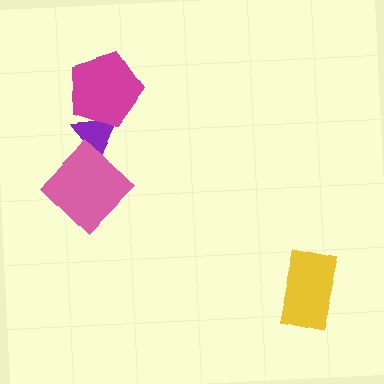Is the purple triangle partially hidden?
Yes, it is partially covered by another shape.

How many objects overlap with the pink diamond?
1 object overlaps with the pink diamond.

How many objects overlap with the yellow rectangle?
0 objects overlap with the yellow rectangle.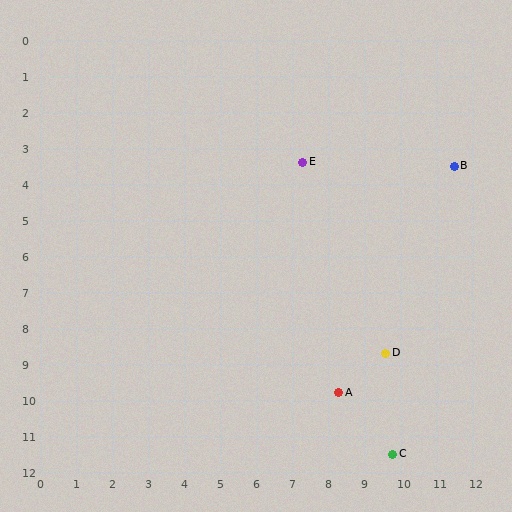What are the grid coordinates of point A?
Point A is at approximately (8.3, 9.8).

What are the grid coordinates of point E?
Point E is at approximately (7.3, 3.4).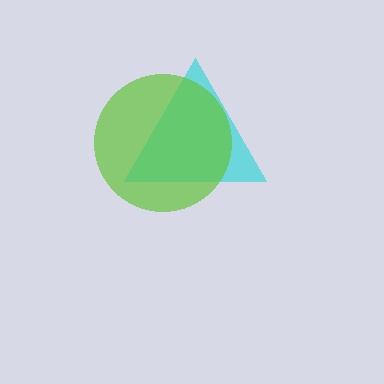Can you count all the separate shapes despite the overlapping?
Yes, there are 2 separate shapes.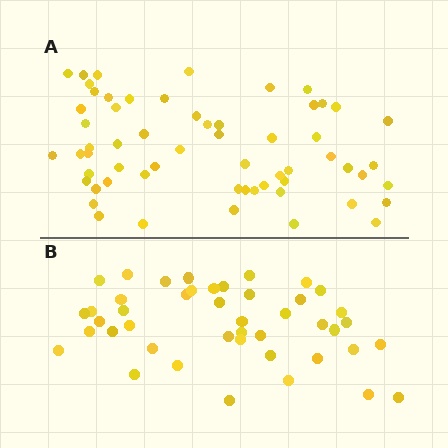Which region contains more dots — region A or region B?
Region A (the top region) has more dots.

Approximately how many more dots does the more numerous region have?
Region A has approximately 15 more dots than region B.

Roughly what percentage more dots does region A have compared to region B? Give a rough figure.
About 35% more.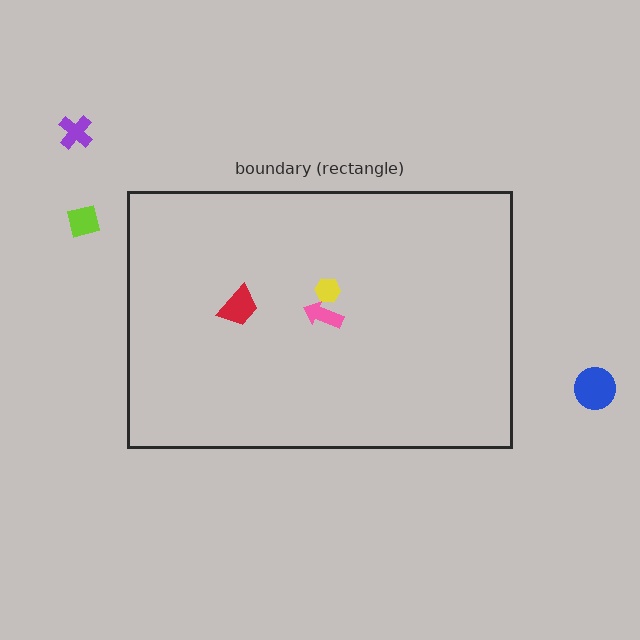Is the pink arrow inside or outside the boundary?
Inside.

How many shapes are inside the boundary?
3 inside, 3 outside.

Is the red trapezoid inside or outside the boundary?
Inside.